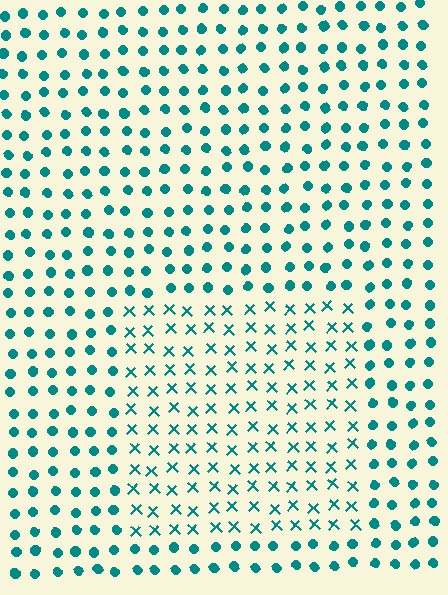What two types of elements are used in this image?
The image uses X marks inside the rectangle region and circles outside it.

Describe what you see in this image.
The image is filled with small teal elements arranged in a uniform grid. A rectangle-shaped region contains X marks, while the surrounding area contains circles. The boundary is defined purely by the change in element shape.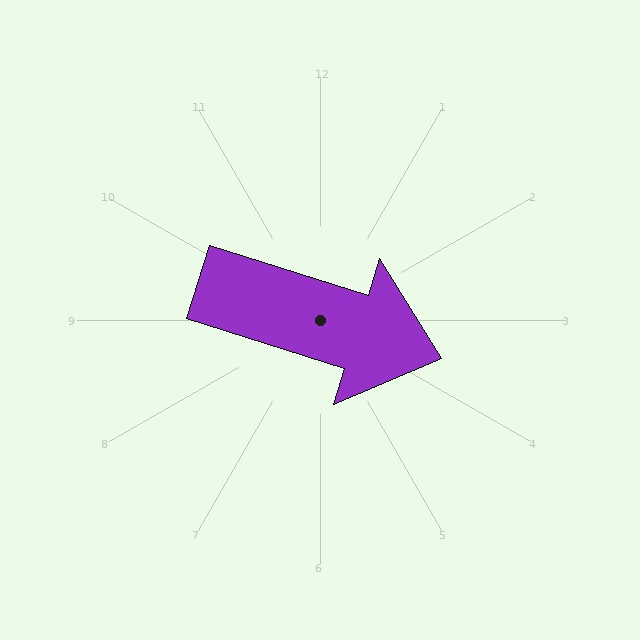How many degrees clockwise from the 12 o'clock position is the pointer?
Approximately 108 degrees.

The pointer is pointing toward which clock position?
Roughly 4 o'clock.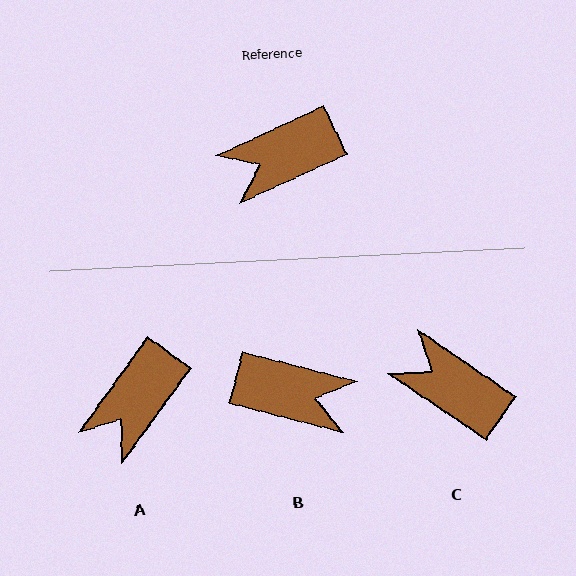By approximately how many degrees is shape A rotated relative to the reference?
Approximately 29 degrees counter-clockwise.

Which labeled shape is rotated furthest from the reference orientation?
B, about 141 degrees away.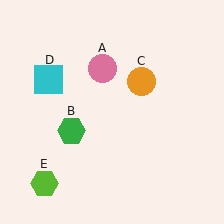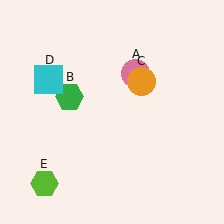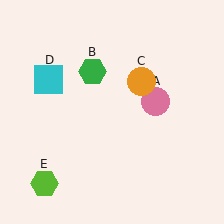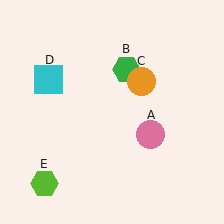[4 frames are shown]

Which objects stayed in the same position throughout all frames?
Orange circle (object C) and cyan square (object D) and lime hexagon (object E) remained stationary.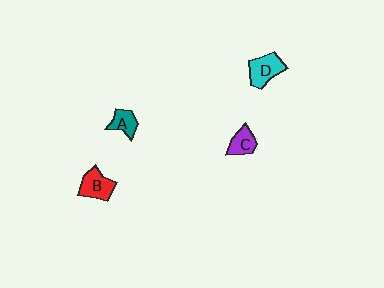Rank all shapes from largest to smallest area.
From largest to smallest: D (cyan), B (red), C (purple), A (teal).